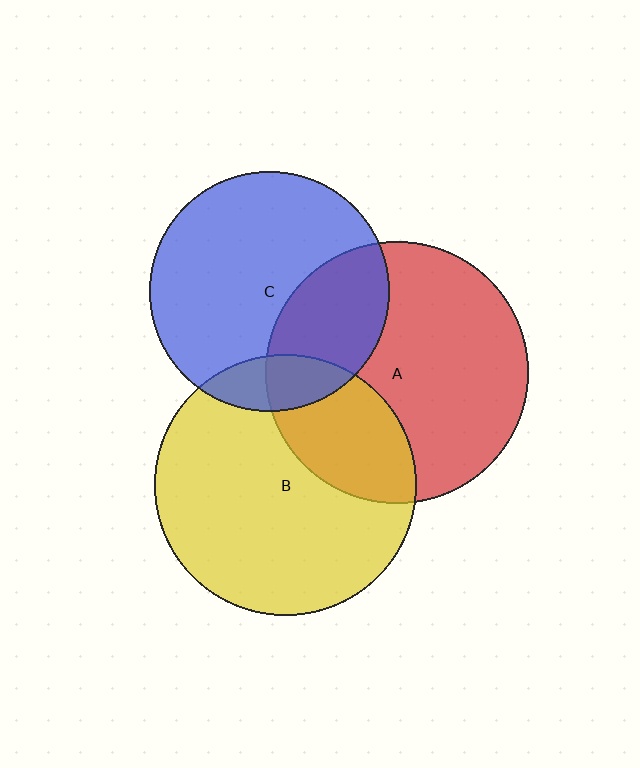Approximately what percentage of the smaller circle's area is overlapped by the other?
Approximately 30%.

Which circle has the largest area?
Circle A (red).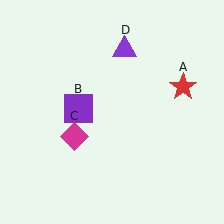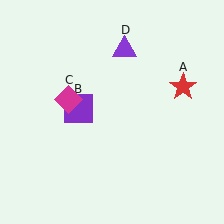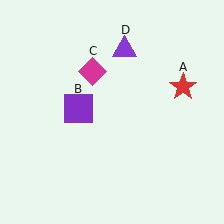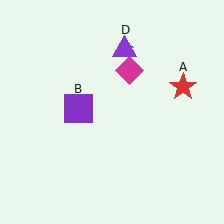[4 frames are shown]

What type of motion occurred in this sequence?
The magenta diamond (object C) rotated clockwise around the center of the scene.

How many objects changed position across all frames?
1 object changed position: magenta diamond (object C).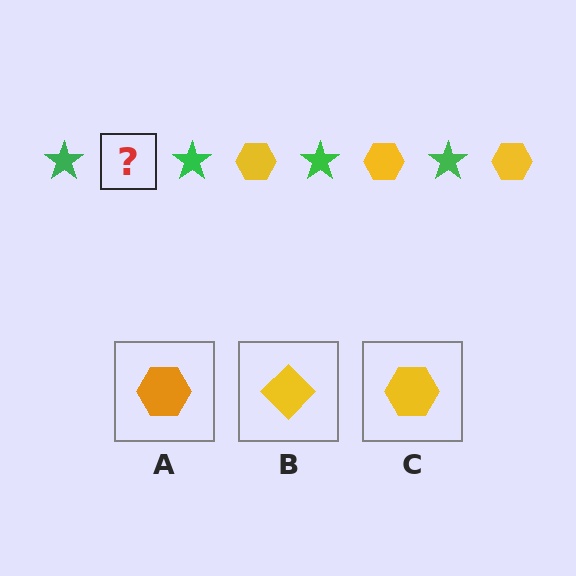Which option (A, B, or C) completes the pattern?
C.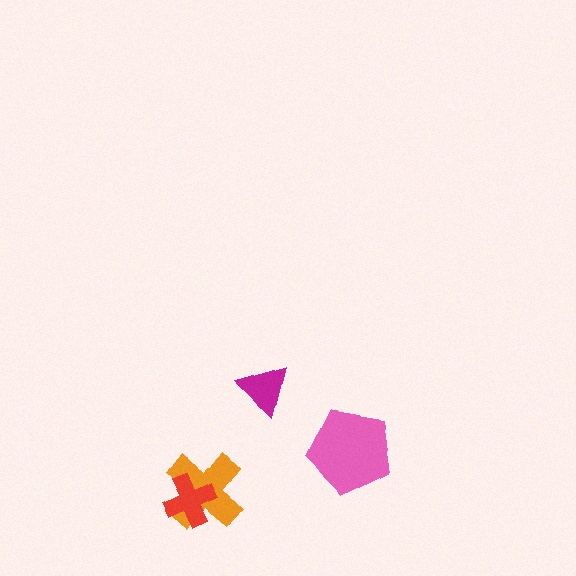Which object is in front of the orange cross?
The red cross is in front of the orange cross.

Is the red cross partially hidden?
No, no other shape covers it.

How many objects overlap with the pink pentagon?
0 objects overlap with the pink pentagon.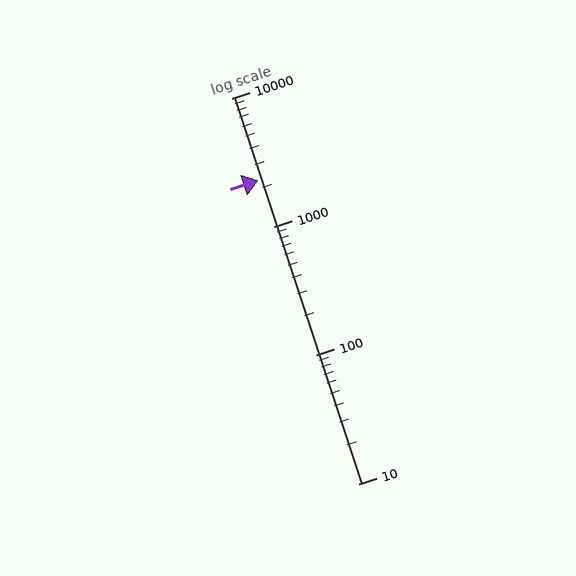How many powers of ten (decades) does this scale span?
The scale spans 3 decades, from 10 to 10000.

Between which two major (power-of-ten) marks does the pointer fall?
The pointer is between 1000 and 10000.